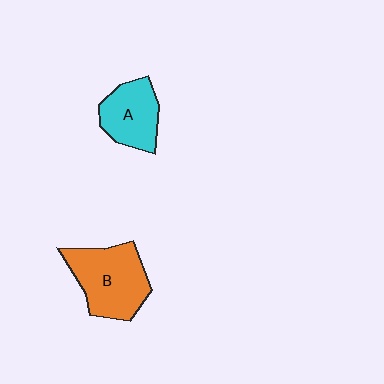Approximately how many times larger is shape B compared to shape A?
Approximately 1.4 times.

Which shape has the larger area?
Shape B (orange).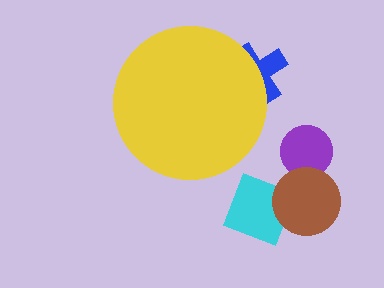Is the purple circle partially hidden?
No, the purple circle is fully visible.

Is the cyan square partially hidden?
No, the cyan square is fully visible.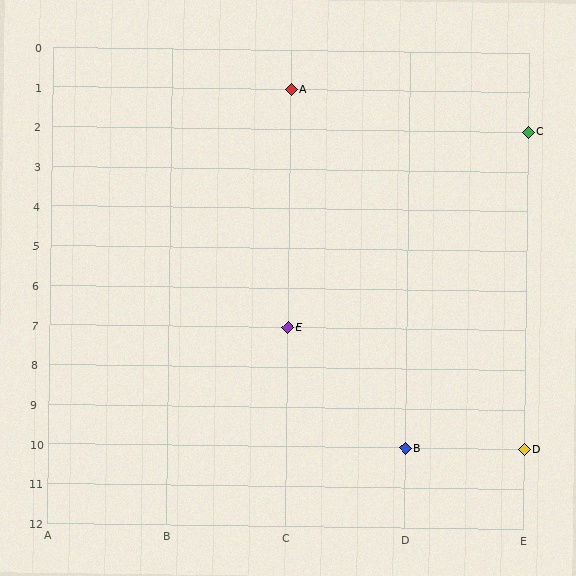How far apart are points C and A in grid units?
Points C and A are 2 columns and 1 row apart (about 2.2 grid units diagonally).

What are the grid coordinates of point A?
Point A is at grid coordinates (C, 1).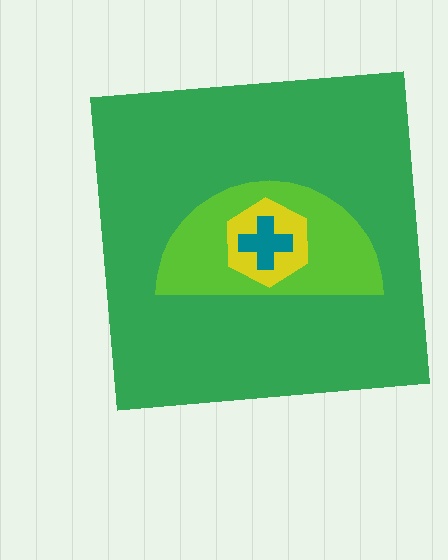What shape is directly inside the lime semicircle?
The yellow hexagon.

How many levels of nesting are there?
4.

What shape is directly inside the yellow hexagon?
The teal cross.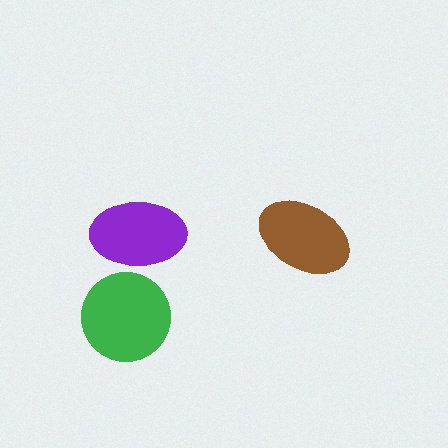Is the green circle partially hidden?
No, no other shape covers it.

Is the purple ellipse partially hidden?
Yes, it is partially covered by another shape.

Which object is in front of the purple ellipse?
The green circle is in front of the purple ellipse.